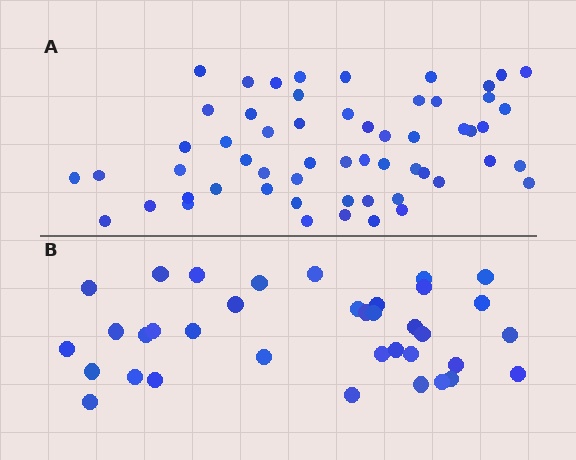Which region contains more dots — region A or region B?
Region A (the top region) has more dots.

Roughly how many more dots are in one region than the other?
Region A has approximately 20 more dots than region B.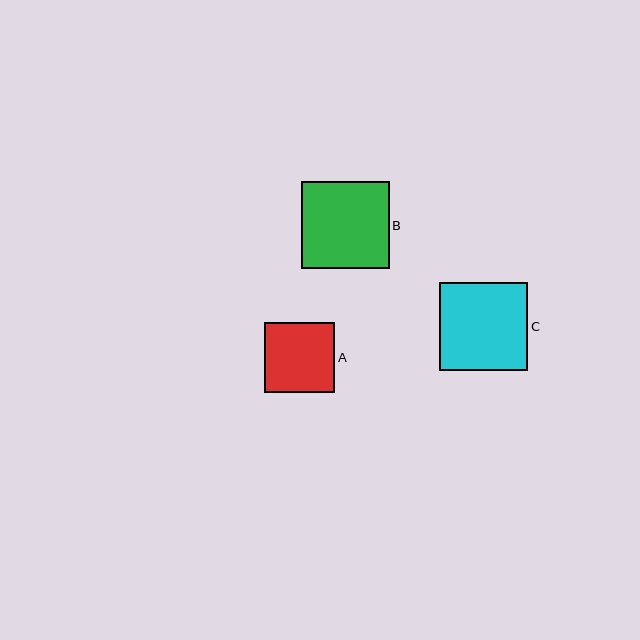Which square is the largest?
Square C is the largest with a size of approximately 88 pixels.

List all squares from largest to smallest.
From largest to smallest: C, B, A.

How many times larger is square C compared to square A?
Square C is approximately 1.3 times the size of square A.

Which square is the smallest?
Square A is the smallest with a size of approximately 70 pixels.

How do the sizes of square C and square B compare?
Square C and square B are approximately the same size.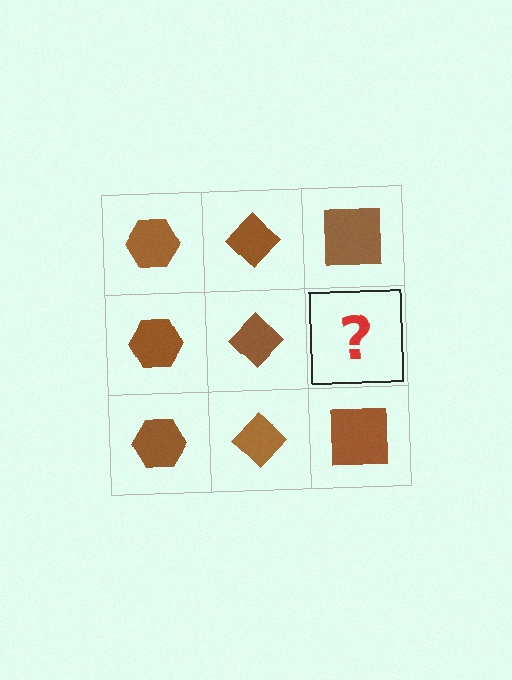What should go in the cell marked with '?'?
The missing cell should contain a brown square.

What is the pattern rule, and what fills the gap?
The rule is that each column has a consistent shape. The gap should be filled with a brown square.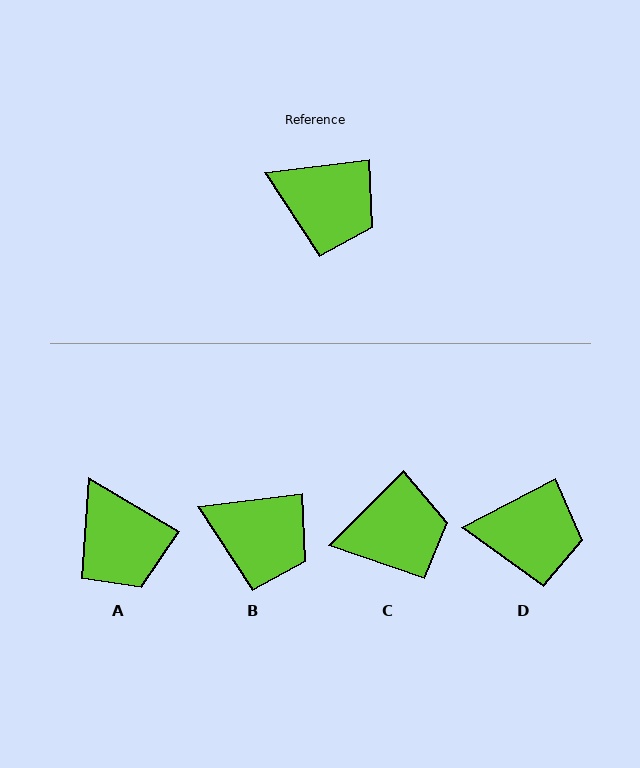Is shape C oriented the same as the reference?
No, it is off by about 38 degrees.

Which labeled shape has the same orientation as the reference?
B.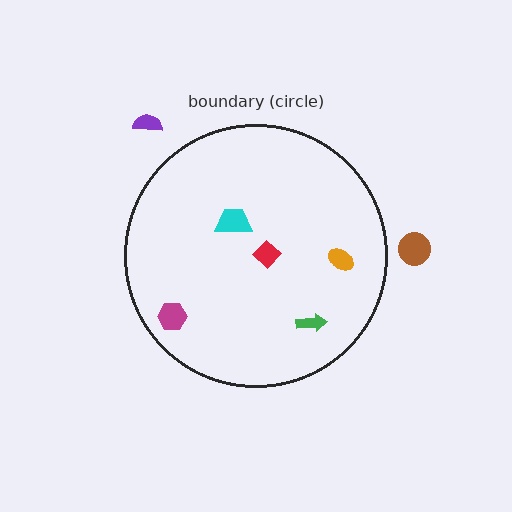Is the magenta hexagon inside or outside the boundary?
Inside.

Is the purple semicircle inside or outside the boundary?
Outside.